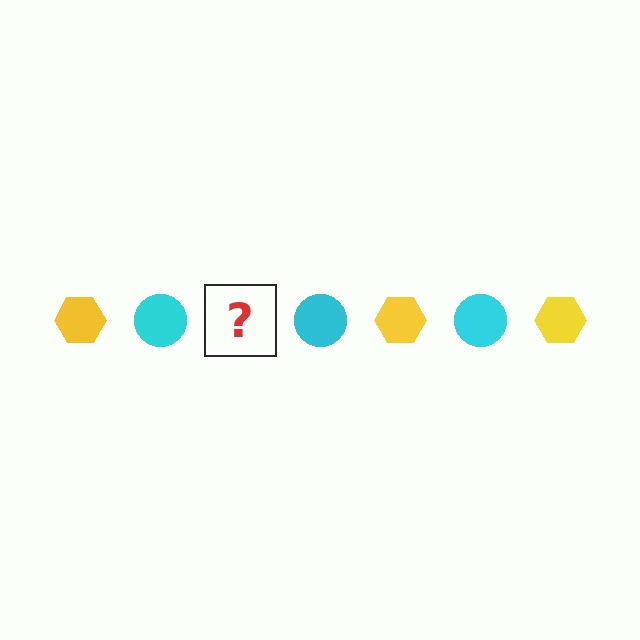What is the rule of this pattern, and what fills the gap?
The rule is that the pattern alternates between yellow hexagon and cyan circle. The gap should be filled with a yellow hexagon.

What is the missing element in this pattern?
The missing element is a yellow hexagon.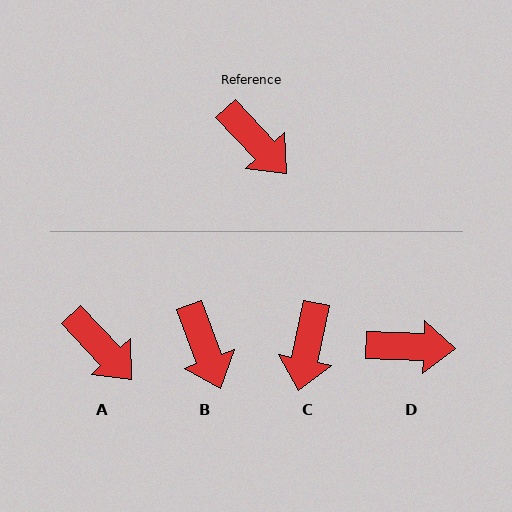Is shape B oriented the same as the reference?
No, it is off by about 22 degrees.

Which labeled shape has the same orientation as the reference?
A.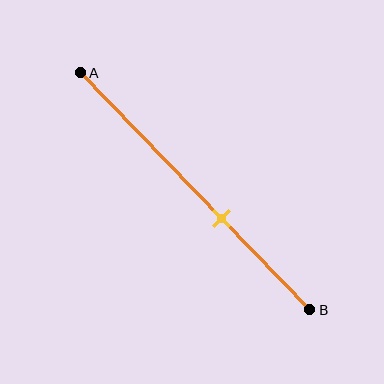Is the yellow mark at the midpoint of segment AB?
No, the mark is at about 60% from A, not at the 50% midpoint.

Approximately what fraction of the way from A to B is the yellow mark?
The yellow mark is approximately 60% of the way from A to B.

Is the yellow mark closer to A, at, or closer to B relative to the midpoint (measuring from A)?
The yellow mark is closer to point B than the midpoint of segment AB.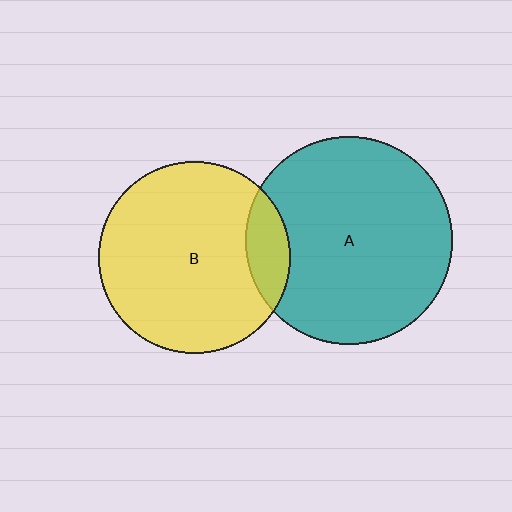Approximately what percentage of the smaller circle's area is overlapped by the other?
Approximately 15%.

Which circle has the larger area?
Circle A (teal).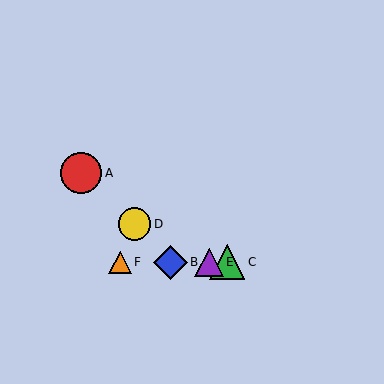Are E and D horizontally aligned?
No, E is at y≈262 and D is at y≈224.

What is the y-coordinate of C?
Object C is at y≈262.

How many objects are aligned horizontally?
4 objects (B, C, E, F) are aligned horizontally.